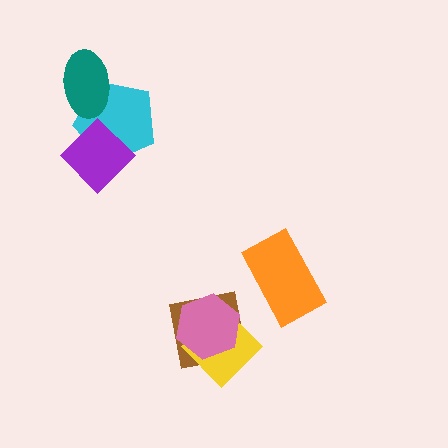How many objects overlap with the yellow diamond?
2 objects overlap with the yellow diamond.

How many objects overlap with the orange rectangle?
0 objects overlap with the orange rectangle.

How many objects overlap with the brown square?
2 objects overlap with the brown square.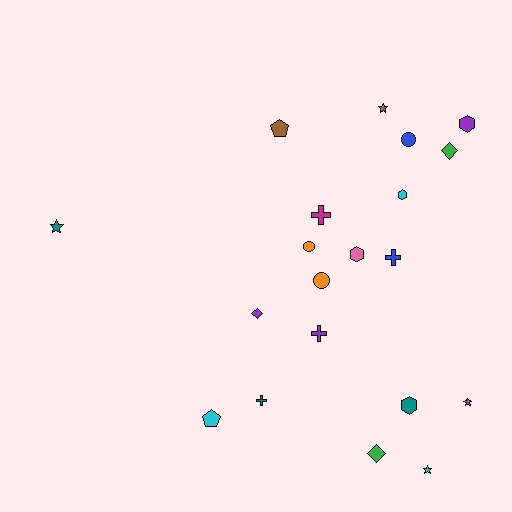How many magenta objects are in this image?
There are 2 magenta objects.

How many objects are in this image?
There are 20 objects.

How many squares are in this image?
There are no squares.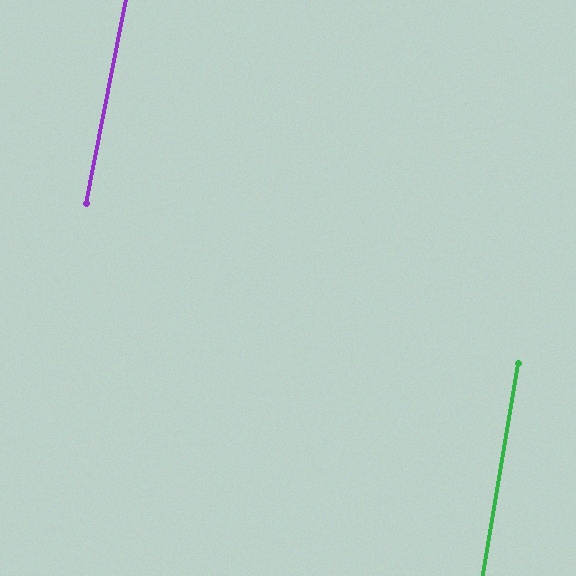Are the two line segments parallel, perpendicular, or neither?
Parallel — their directions differ by only 1.7°.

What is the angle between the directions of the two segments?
Approximately 2 degrees.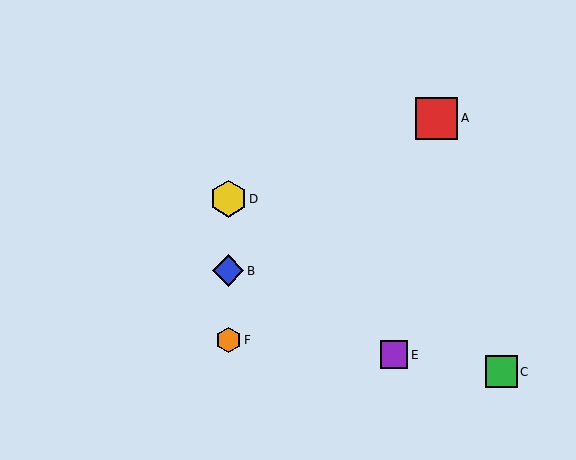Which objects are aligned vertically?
Objects B, D, F are aligned vertically.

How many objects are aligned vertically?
3 objects (B, D, F) are aligned vertically.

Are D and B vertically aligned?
Yes, both are at x≈228.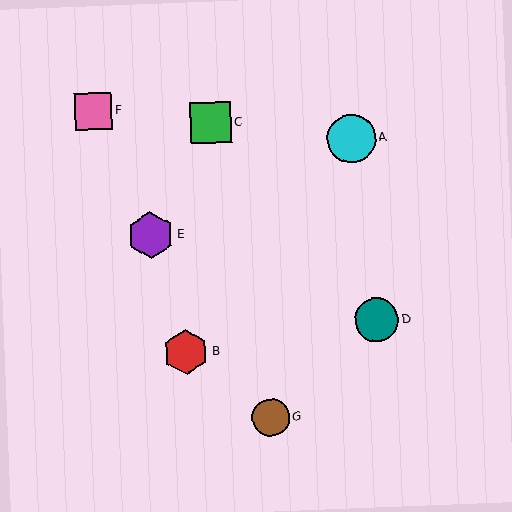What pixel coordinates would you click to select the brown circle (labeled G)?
Click at (271, 418) to select the brown circle G.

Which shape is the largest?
The cyan circle (labeled A) is the largest.